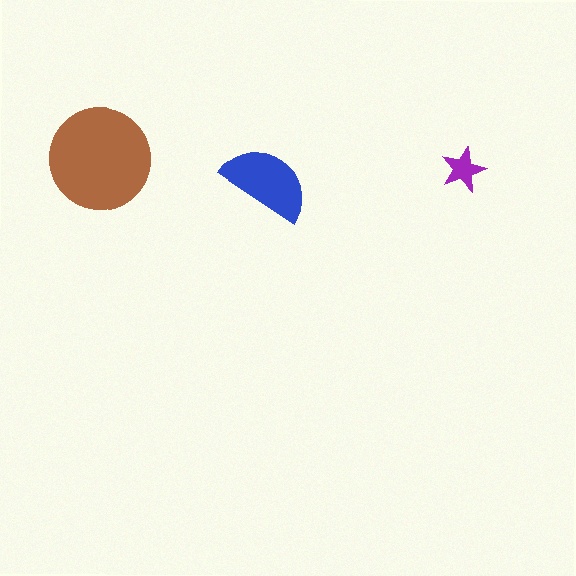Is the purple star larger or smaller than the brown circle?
Smaller.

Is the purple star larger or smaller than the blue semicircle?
Smaller.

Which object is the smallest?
The purple star.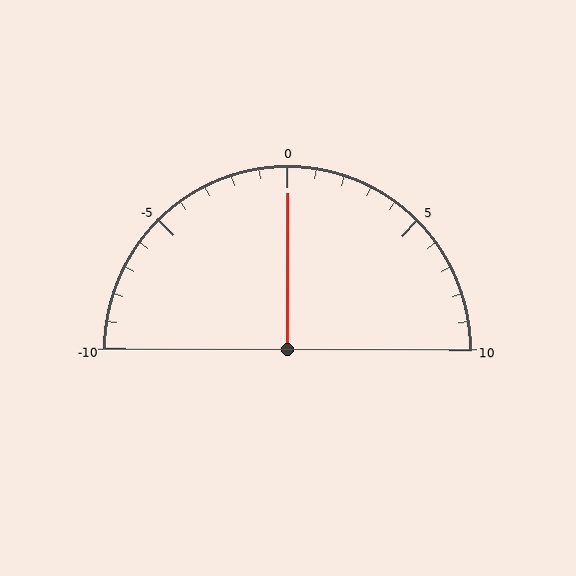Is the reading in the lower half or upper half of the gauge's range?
The reading is in the upper half of the range (-10 to 10).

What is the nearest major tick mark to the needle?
The nearest major tick mark is 0.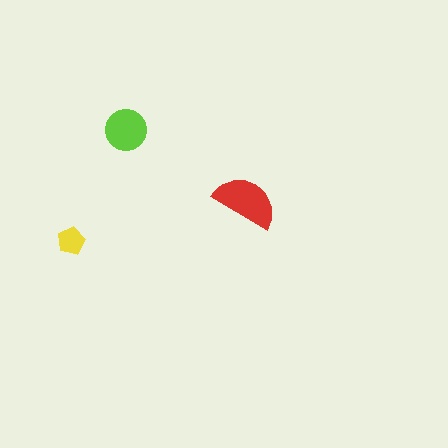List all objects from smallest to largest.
The yellow pentagon, the lime circle, the red semicircle.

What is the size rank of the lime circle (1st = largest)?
2nd.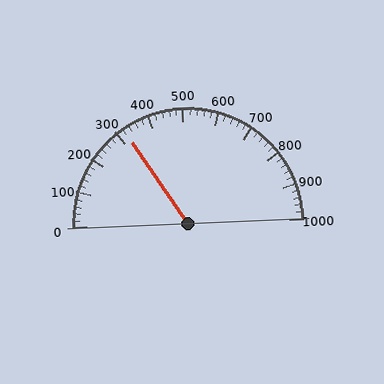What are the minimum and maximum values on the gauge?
The gauge ranges from 0 to 1000.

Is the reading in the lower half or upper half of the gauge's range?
The reading is in the lower half of the range (0 to 1000).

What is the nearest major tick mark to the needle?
The nearest major tick mark is 300.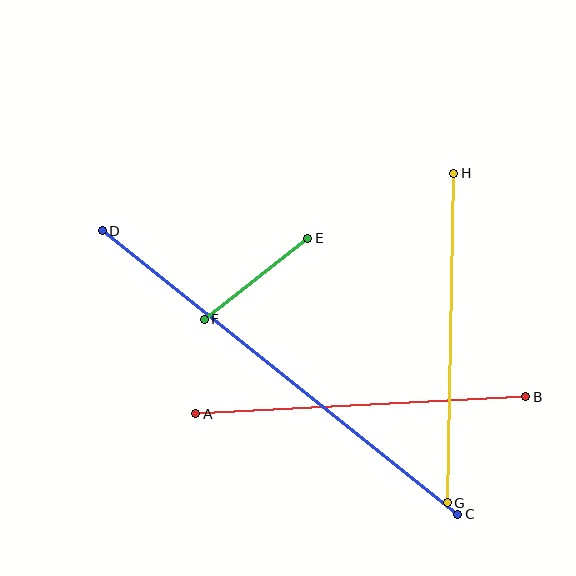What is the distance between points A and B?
The distance is approximately 330 pixels.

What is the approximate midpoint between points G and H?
The midpoint is at approximately (450, 338) pixels.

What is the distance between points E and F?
The distance is approximately 132 pixels.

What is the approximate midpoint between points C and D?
The midpoint is at approximately (280, 372) pixels.